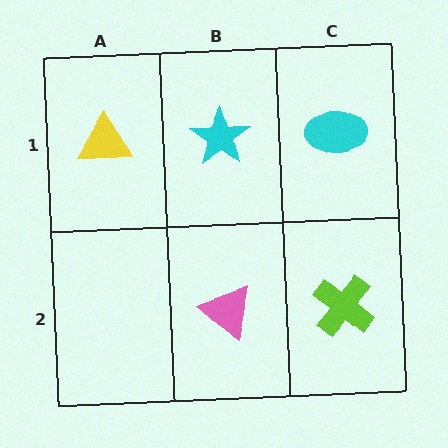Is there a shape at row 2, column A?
No, that cell is empty.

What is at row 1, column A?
A yellow triangle.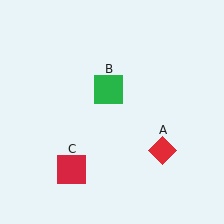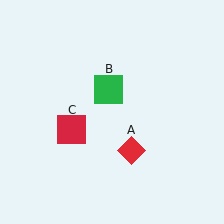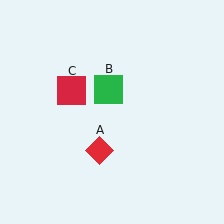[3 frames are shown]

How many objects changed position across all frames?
2 objects changed position: red diamond (object A), red square (object C).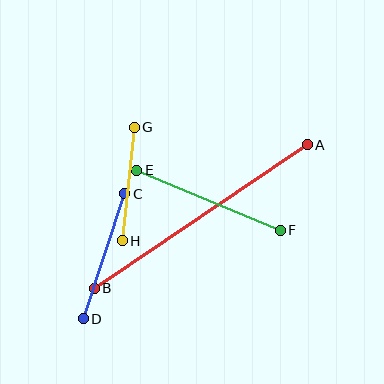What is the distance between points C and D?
The distance is approximately 132 pixels.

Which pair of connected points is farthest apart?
Points A and B are farthest apart.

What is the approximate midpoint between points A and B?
The midpoint is at approximately (201, 217) pixels.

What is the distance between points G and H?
The distance is approximately 114 pixels.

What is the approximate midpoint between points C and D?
The midpoint is at approximately (104, 256) pixels.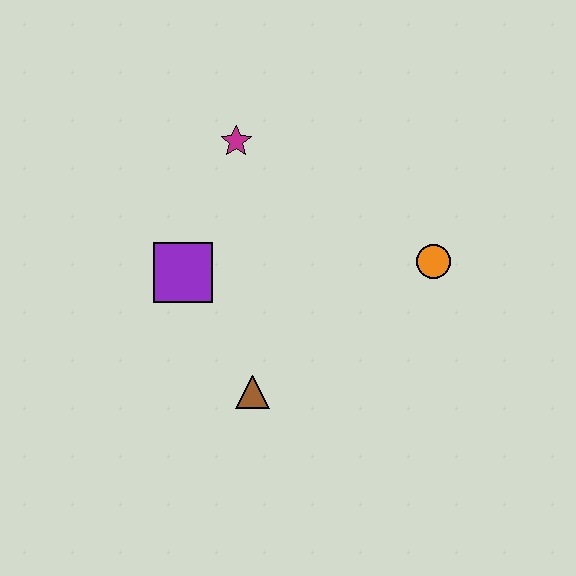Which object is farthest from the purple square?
The orange circle is farthest from the purple square.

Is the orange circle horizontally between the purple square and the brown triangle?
No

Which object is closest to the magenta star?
The purple square is closest to the magenta star.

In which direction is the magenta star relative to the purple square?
The magenta star is above the purple square.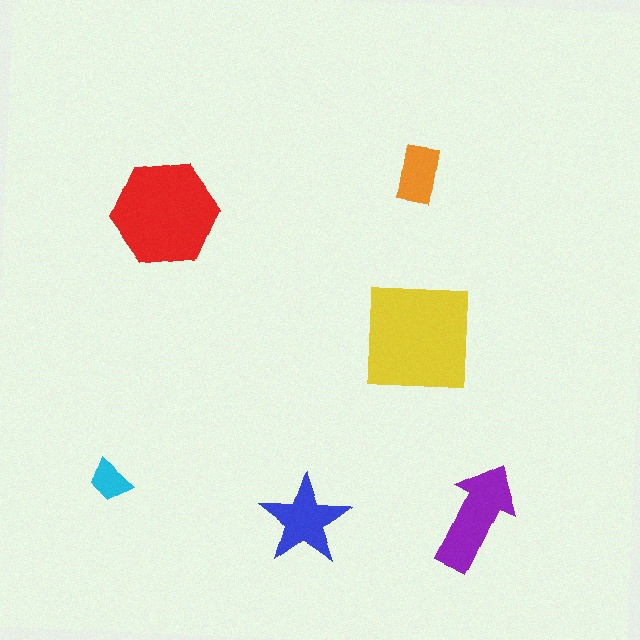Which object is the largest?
The yellow square.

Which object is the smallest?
The cyan trapezoid.